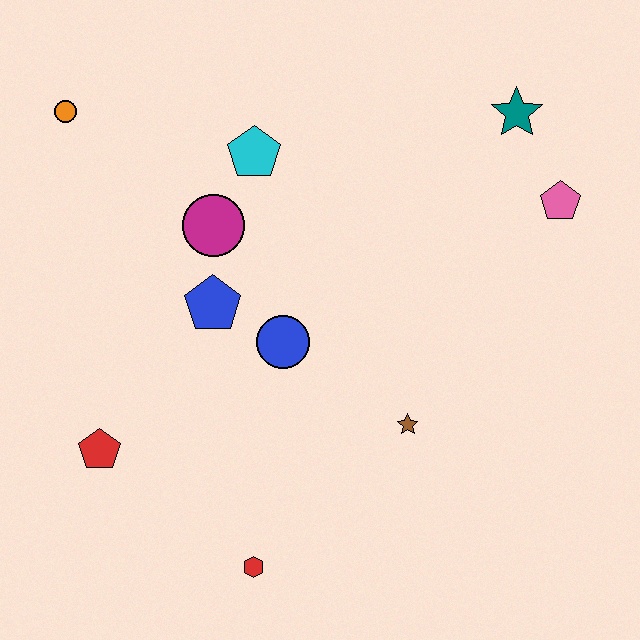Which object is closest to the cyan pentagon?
The magenta circle is closest to the cyan pentagon.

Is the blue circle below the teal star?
Yes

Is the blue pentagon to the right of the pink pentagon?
No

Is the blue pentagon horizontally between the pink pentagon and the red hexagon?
No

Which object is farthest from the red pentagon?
The teal star is farthest from the red pentagon.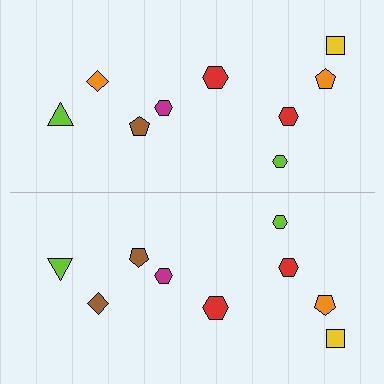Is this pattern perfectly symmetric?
No, the pattern is not perfectly symmetric. The brown diamond on the bottom side breaks the symmetry — its mirror counterpart is orange.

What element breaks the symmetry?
The brown diamond on the bottom side breaks the symmetry — its mirror counterpart is orange.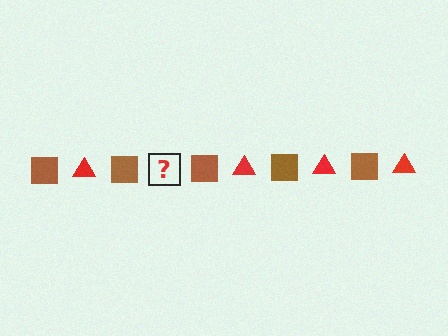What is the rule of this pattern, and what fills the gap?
The rule is that the pattern alternates between brown square and red triangle. The gap should be filled with a red triangle.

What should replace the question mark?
The question mark should be replaced with a red triangle.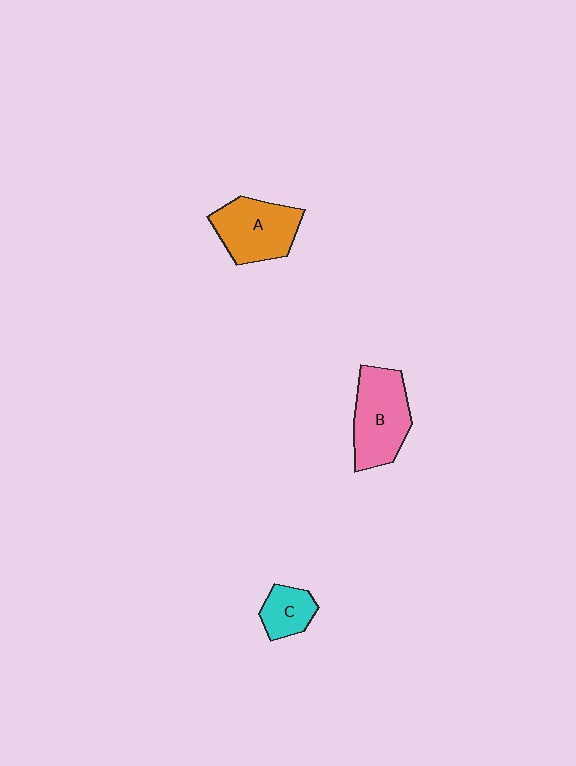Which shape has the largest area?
Shape B (pink).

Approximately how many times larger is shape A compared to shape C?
Approximately 1.9 times.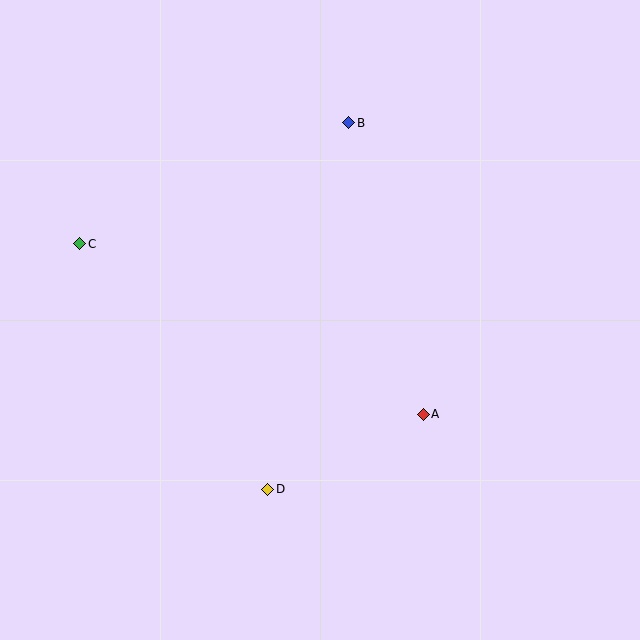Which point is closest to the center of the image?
Point A at (423, 414) is closest to the center.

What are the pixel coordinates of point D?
Point D is at (268, 489).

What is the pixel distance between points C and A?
The distance between C and A is 383 pixels.